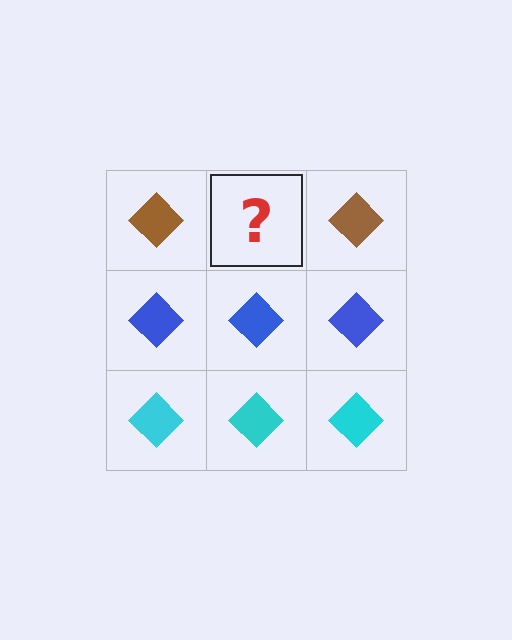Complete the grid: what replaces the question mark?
The question mark should be replaced with a brown diamond.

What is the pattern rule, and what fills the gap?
The rule is that each row has a consistent color. The gap should be filled with a brown diamond.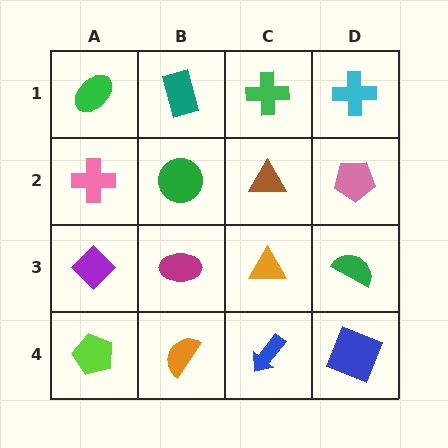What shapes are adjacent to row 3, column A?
A pink cross (row 2, column A), a lime pentagon (row 4, column A), a magenta ellipse (row 3, column B).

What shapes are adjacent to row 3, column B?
A green circle (row 2, column B), an orange semicircle (row 4, column B), a purple diamond (row 3, column A), an orange triangle (row 3, column C).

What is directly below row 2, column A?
A purple diamond.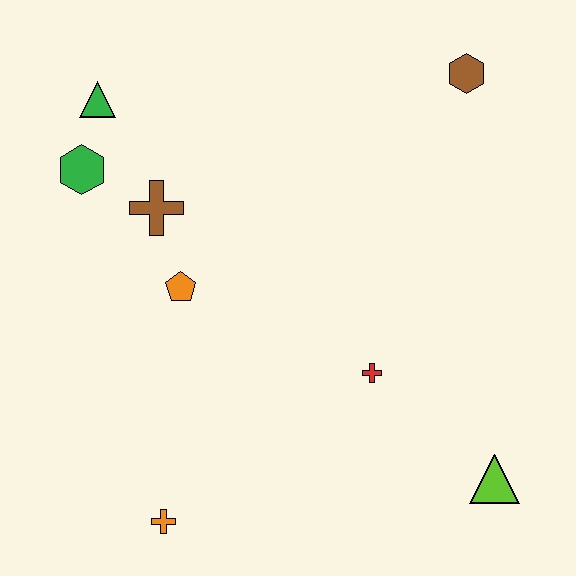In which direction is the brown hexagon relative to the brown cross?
The brown hexagon is to the right of the brown cross.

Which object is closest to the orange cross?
The orange pentagon is closest to the orange cross.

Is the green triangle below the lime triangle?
No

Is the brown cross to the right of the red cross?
No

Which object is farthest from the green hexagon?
The lime triangle is farthest from the green hexagon.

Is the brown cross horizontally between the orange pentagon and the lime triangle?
No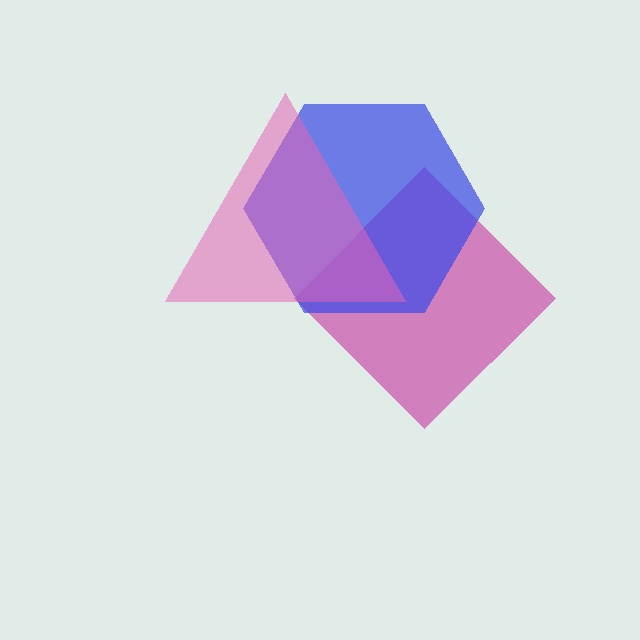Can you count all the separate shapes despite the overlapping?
Yes, there are 3 separate shapes.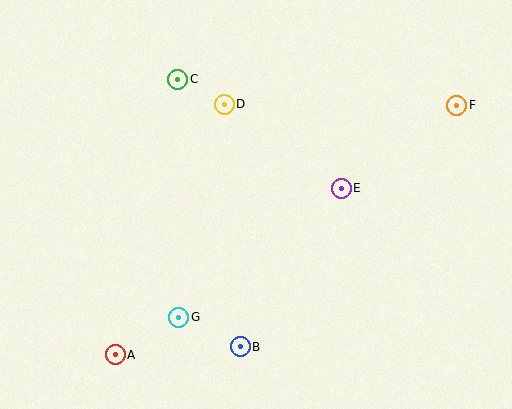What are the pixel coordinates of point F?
Point F is at (457, 105).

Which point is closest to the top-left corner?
Point C is closest to the top-left corner.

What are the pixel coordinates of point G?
Point G is at (179, 317).